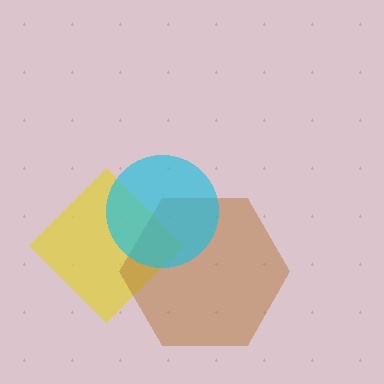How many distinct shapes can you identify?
There are 3 distinct shapes: a yellow diamond, a brown hexagon, a cyan circle.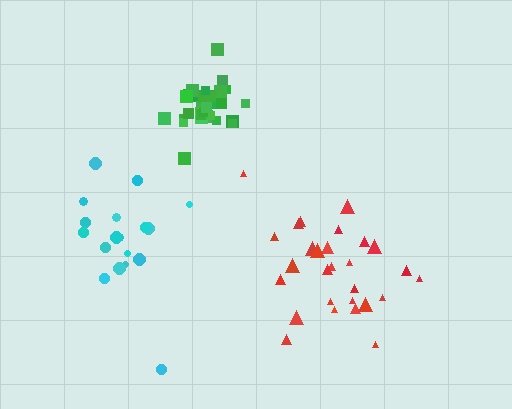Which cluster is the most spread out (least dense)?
Cyan.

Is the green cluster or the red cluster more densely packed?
Green.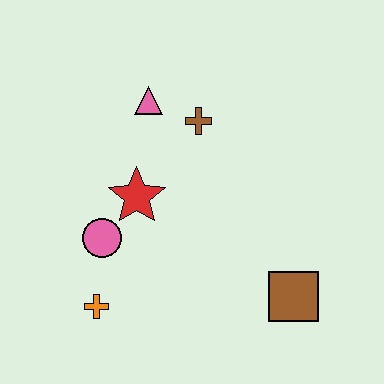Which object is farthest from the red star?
The brown square is farthest from the red star.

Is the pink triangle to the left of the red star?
No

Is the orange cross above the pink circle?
No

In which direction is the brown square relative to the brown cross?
The brown square is below the brown cross.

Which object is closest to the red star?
The pink circle is closest to the red star.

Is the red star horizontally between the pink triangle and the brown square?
No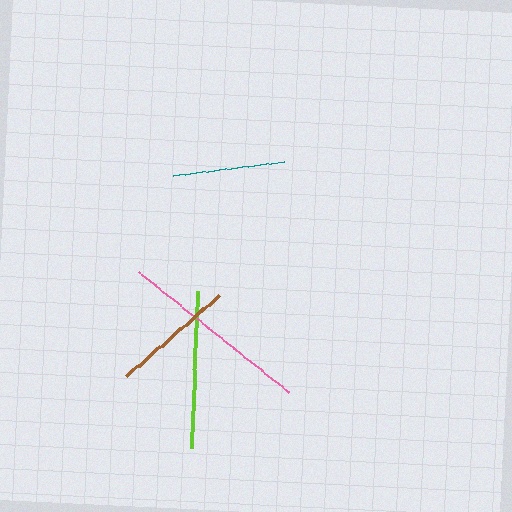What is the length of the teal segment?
The teal segment is approximately 111 pixels long.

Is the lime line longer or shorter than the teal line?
The lime line is longer than the teal line.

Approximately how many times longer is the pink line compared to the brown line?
The pink line is approximately 1.6 times the length of the brown line.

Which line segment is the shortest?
The teal line is the shortest at approximately 111 pixels.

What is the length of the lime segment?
The lime segment is approximately 158 pixels long.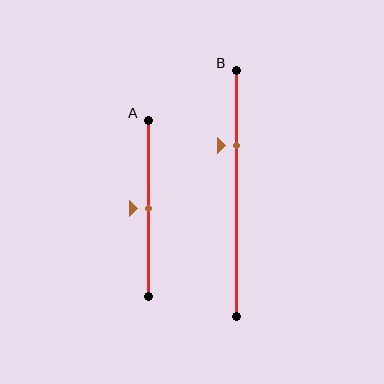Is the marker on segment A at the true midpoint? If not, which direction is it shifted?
Yes, the marker on segment A is at the true midpoint.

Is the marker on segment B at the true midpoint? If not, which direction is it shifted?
No, the marker on segment B is shifted upward by about 20% of the segment length.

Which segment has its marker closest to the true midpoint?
Segment A has its marker closest to the true midpoint.